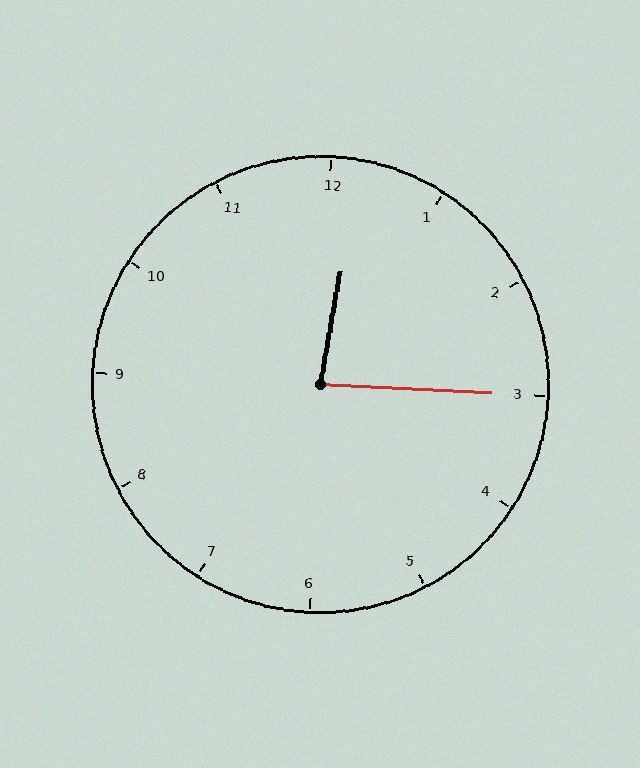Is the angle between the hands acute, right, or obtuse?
It is acute.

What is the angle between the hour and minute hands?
Approximately 82 degrees.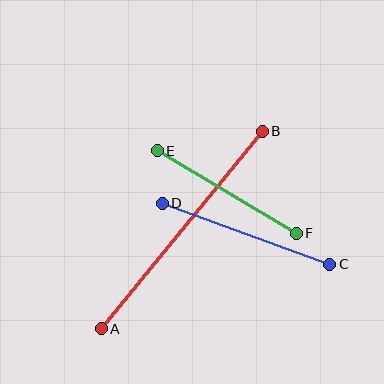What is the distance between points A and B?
The distance is approximately 255 pixels.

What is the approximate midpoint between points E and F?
The midpoint is at approximately (227, 192) pixels.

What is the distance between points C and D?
The distance is approximately 178 pixels.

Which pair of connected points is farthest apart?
Points A and B are farthest apart.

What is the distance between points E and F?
The distance is approximately 162 pixels.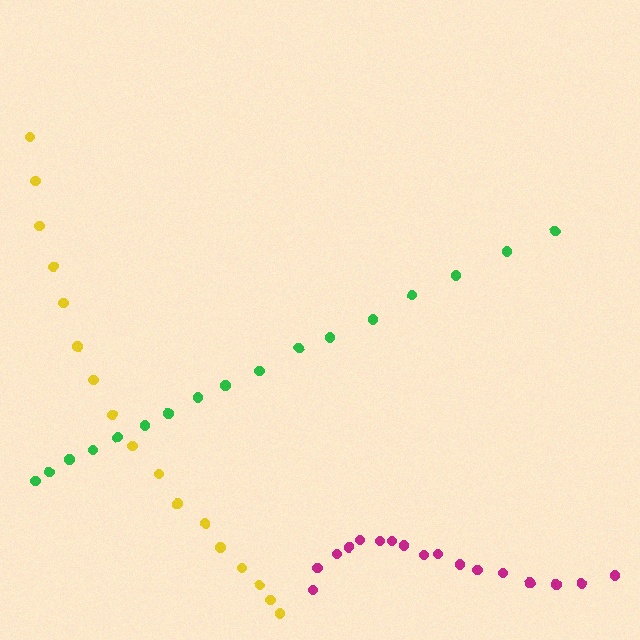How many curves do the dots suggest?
There are 3 distinct paths.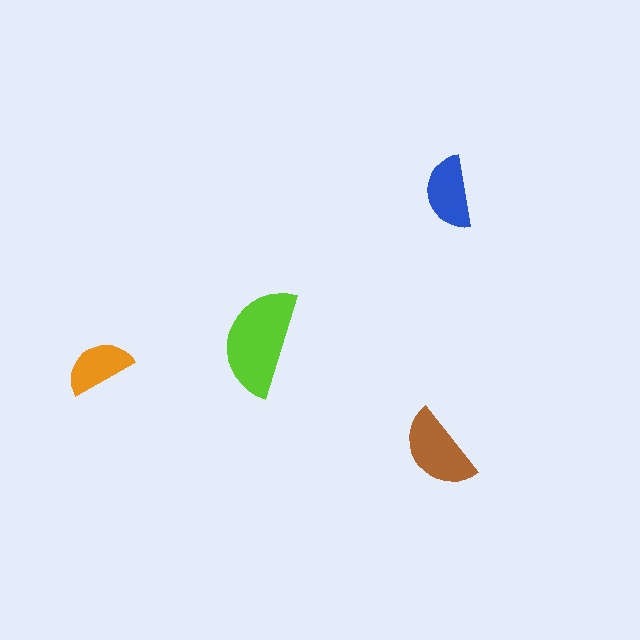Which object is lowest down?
The brown semicircle is bottommost.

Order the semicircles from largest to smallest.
the lime one, the brown one, the blue one, the orange one.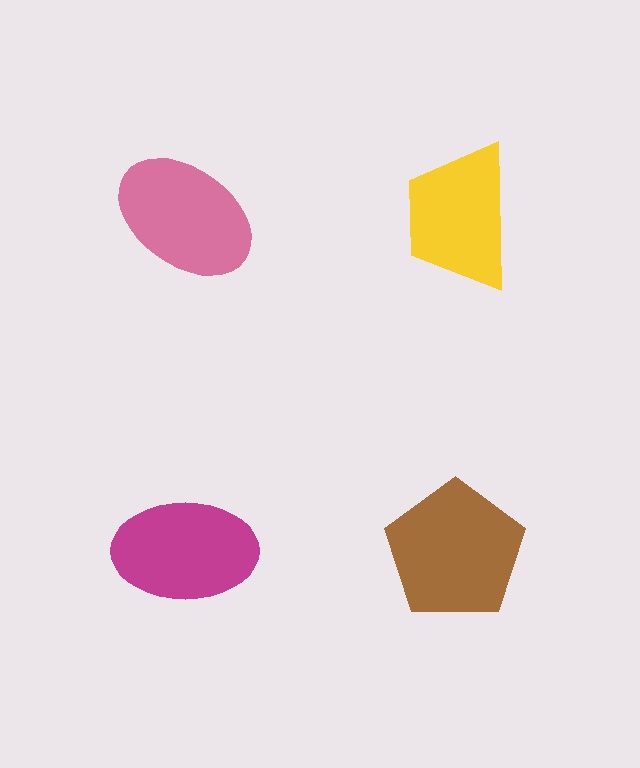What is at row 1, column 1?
A pink ellipse.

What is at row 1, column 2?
A yellow trapezoid.